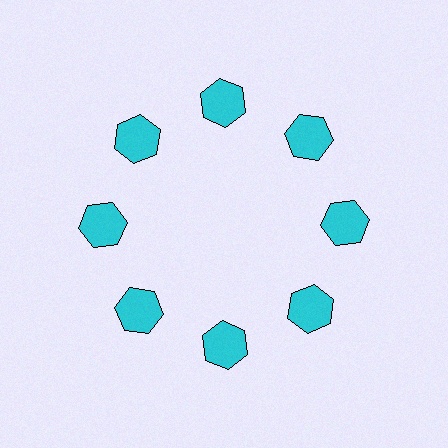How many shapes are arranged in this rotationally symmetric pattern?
There are 8 shapes, arranged in 8 groups of 1.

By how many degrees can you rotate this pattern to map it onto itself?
The pattern maps onto itself every 45 degrees of rotation.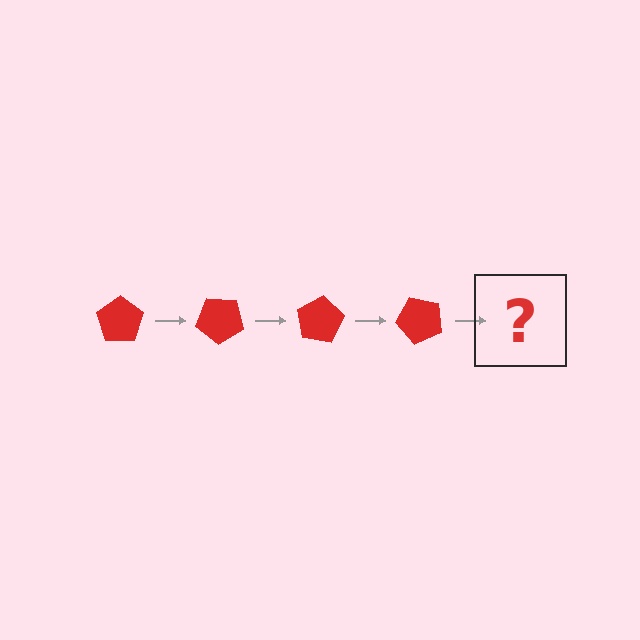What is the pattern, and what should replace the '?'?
The pattern is that the pentagon rotates 40 degrees each step. The '?' should be a red pentagon rotated 160 degrees.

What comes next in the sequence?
The next element should be a red pentagon rotated 160 degrees.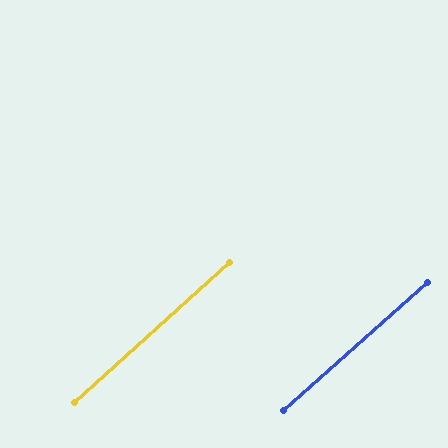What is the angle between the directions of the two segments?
Approximately 1 degree.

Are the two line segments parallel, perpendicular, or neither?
Parallel — their directions differ by only 0.7°.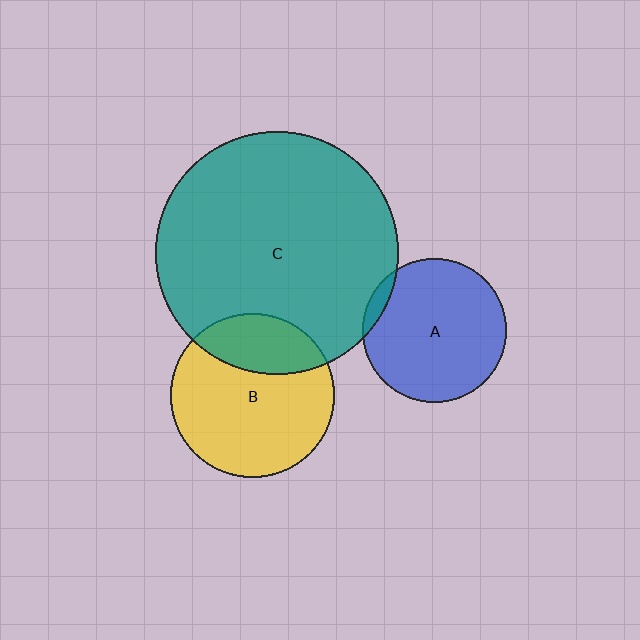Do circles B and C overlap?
Yes.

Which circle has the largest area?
Circle C (teal).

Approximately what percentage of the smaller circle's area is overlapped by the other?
Approximately 25%.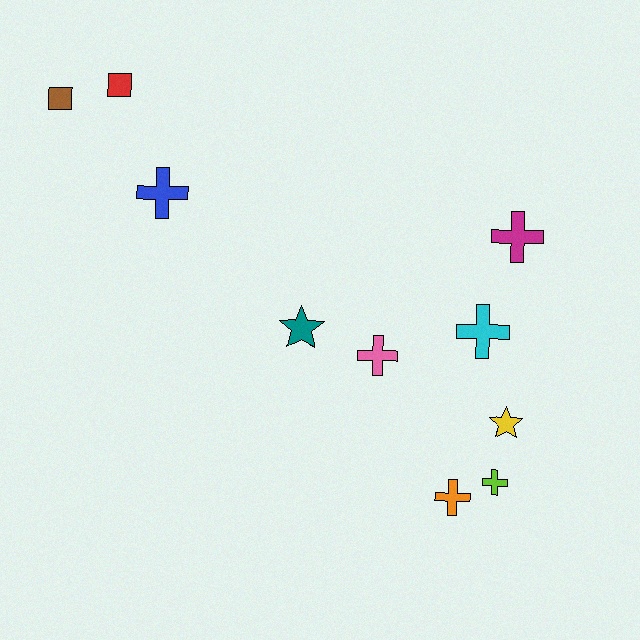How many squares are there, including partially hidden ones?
There are 2 squares.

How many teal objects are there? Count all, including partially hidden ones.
There is 1 teal object.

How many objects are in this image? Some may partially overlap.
There are 10 objects.